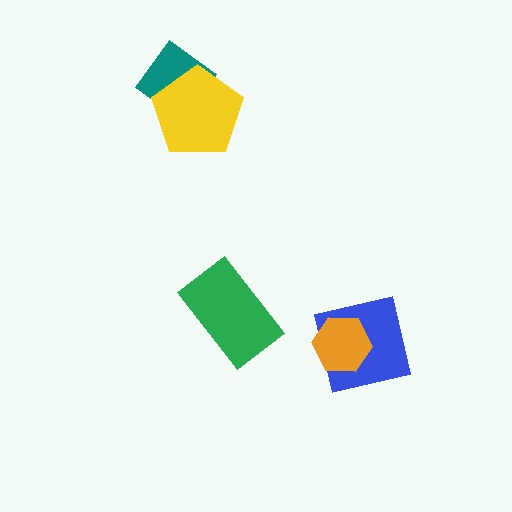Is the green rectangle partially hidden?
No, no other shape covers it.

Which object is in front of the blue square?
The orange hexagon is in front of the blue square.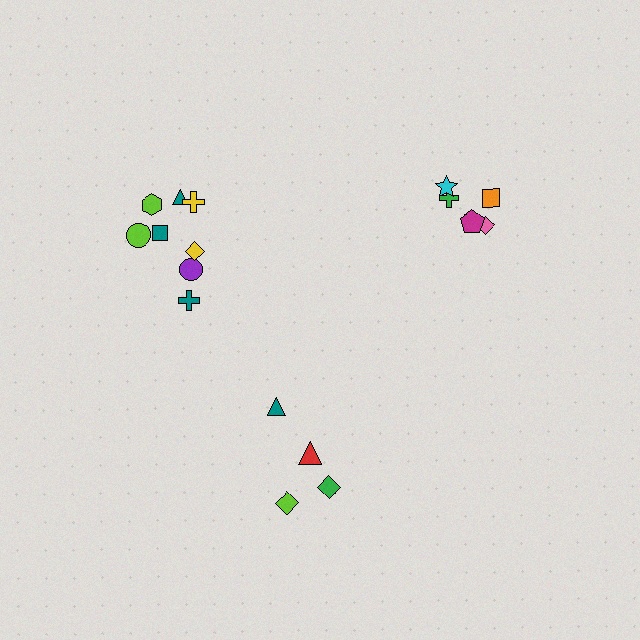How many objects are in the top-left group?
There are 8 objects.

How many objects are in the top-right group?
There are 5 objects.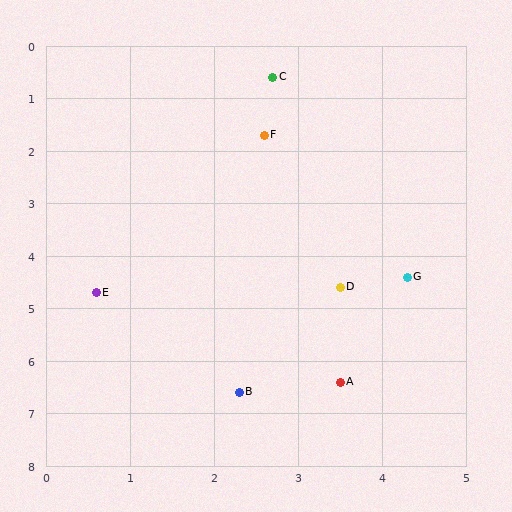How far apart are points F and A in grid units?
Points F and A are about 4.8 grid units apart.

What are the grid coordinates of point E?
Point E is at approximately (0.6, 4.7).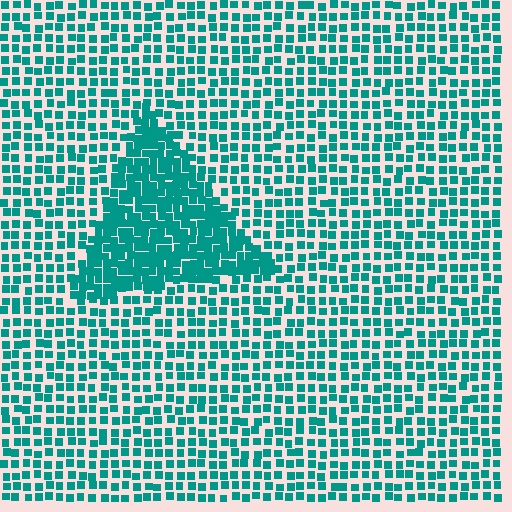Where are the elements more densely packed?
The elements are more densely packed inside the triangle boundary.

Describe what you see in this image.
The image contains small teal elements arranged at two different densities. A triangle-shaped region is visible where the elements are more densely packed than the surrounding area.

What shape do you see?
I see a triangle.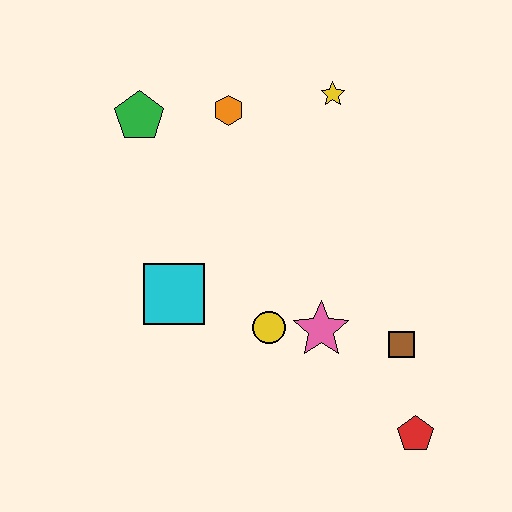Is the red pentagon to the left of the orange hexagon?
No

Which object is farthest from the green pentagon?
The red pentagon is farthest from the green pentagon.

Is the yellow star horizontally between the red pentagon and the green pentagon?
Yes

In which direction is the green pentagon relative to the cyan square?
The green pentagon is above the cyan square.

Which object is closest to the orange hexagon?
The green pentagon is closest to the orange hexagon.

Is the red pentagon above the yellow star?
No